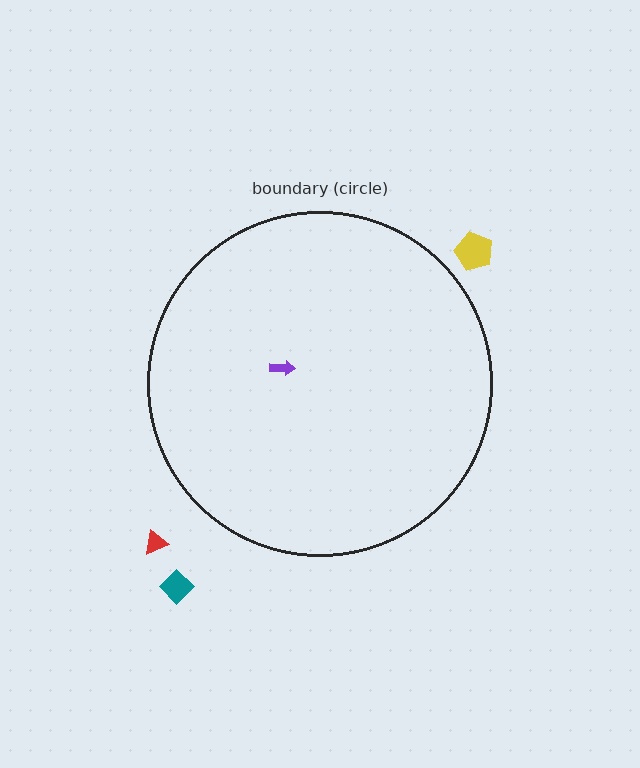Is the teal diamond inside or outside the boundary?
Outside.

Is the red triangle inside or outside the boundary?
Outside.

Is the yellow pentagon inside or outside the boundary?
Outside.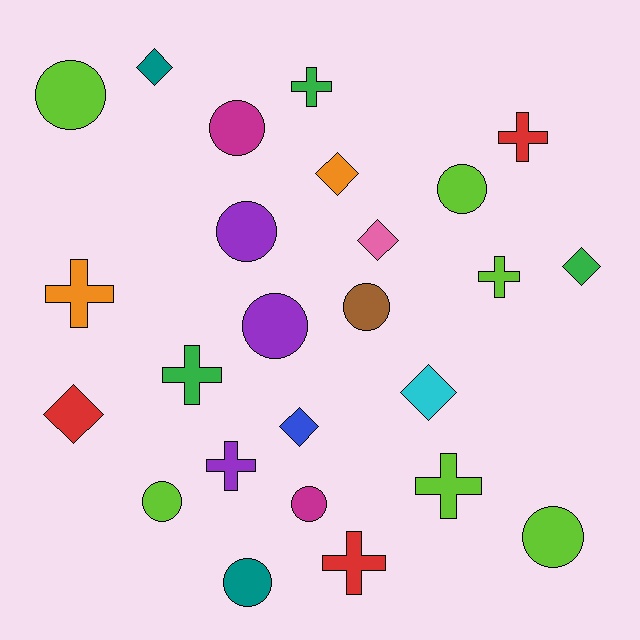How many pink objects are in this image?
There is 1 pink object.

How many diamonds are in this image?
There are 7 diamonds.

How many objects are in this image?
There are 25 objects.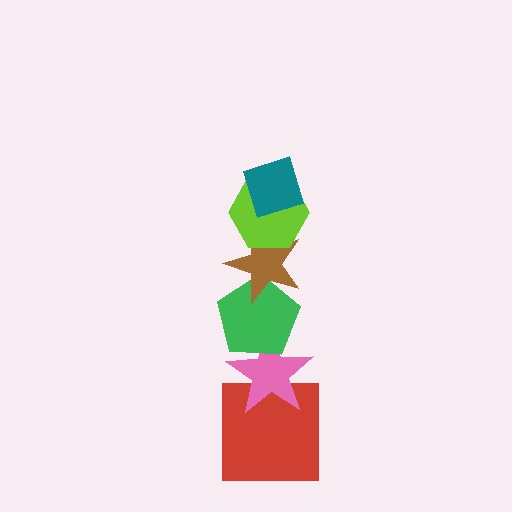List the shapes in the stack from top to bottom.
From top to bottom: the teal diamond, the lime hexagon, the brown star, the green pentagon, the pink star, the red square.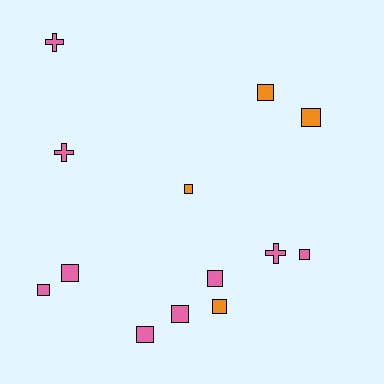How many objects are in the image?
There are 13 objects.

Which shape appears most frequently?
Square, with 10 objects.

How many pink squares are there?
There are 6 pink squares.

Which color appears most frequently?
Pink, with 9 objects.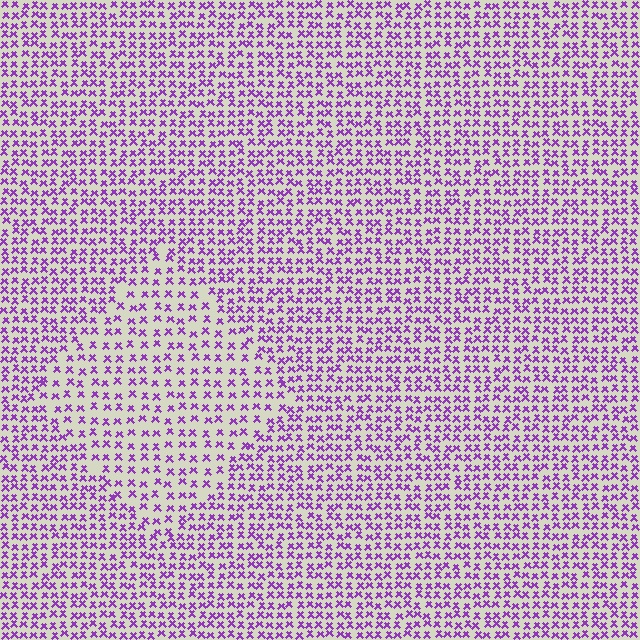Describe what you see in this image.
The image contains small purple elements arranged at two different densities. A diamond-shaped region is visible where the elements are less densely packed than the surrounding area.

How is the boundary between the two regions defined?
The boundary is defined by a change in element density (approximately 1.6x ratio). All elements are the same color, size, and shape.